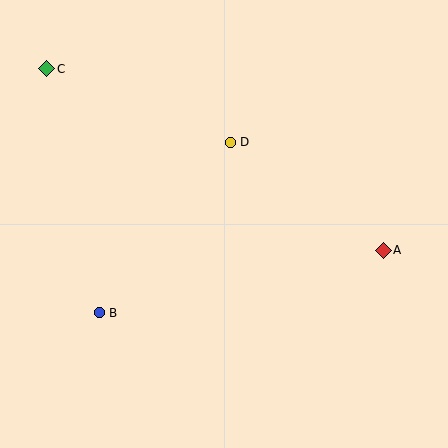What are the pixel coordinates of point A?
Point A is at (383, 250).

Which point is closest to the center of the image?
Point D at (230, 142) is closest to the center.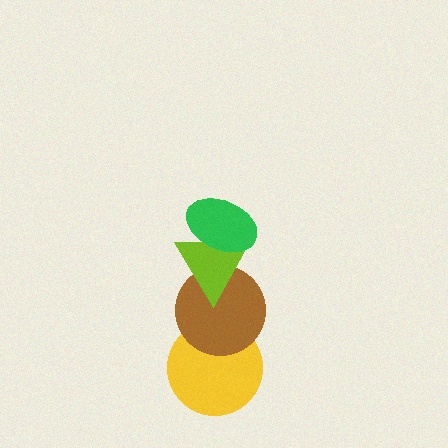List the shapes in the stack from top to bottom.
From top to bottom: the green ellipse, the lime triangle, the brown circle, the yellow circle.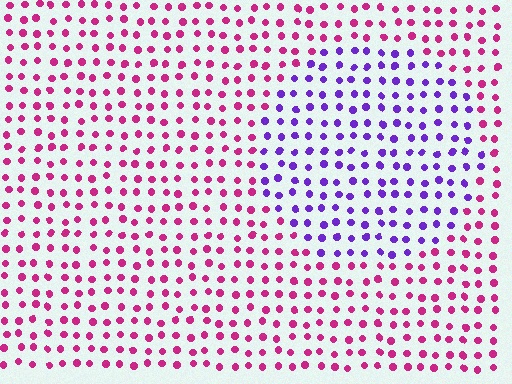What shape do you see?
I see a circle.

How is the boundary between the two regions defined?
The boundary is defined purely by a slight shift in hue (about 58 degrees). Spacing, size, and orientation are identical on both sides.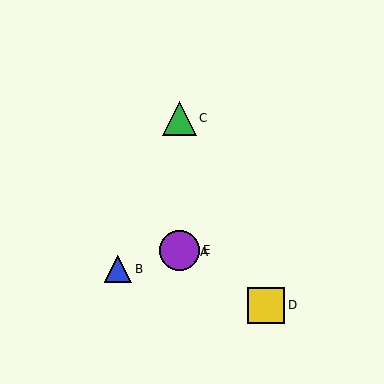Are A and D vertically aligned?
No, A is at x≈180 and D is at x≈266.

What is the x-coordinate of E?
Object E is at x≈180.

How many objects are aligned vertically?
3 objects (A, C, E) are aligned vertically.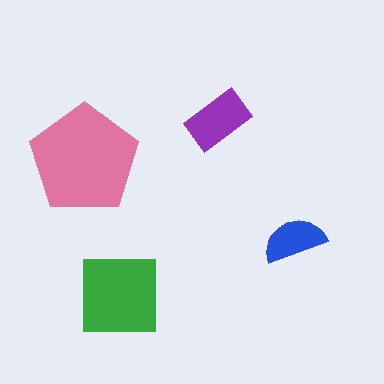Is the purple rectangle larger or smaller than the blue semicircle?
Larger.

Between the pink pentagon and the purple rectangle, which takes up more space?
The pink pentagon.